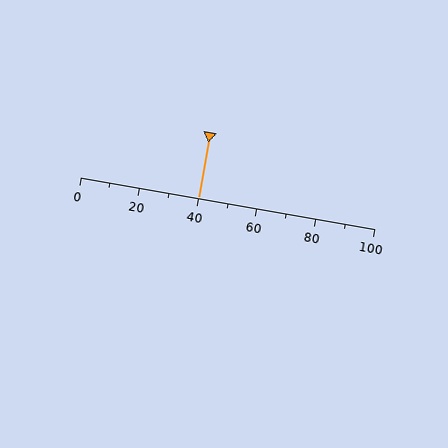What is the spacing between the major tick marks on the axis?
The major ticks are spaced 20 apart.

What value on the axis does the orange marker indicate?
The marker indicates approximately 40.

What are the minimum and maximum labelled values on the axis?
The axis runs from 0 to 100.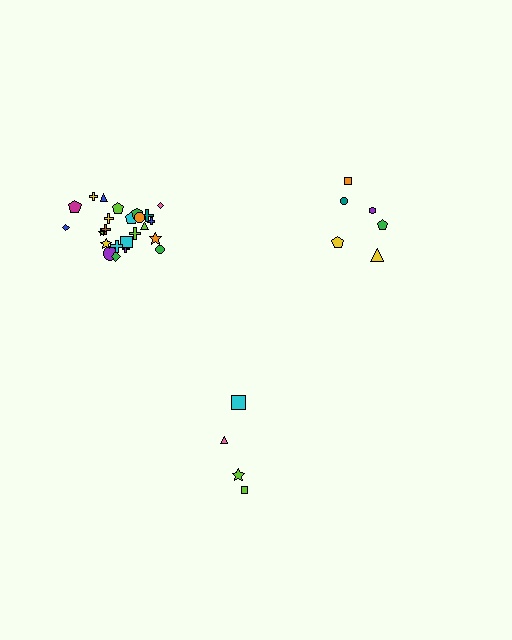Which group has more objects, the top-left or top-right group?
The top-left group.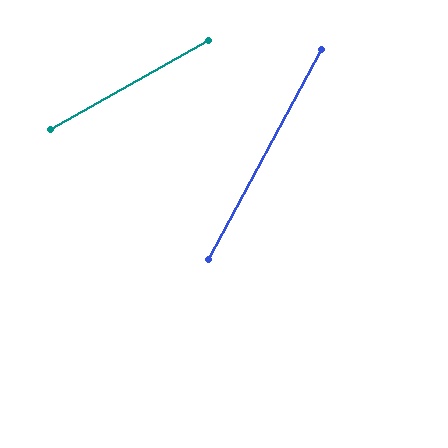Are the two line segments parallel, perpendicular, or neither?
Neither parallel nor perpendicular — they differ by about 32°.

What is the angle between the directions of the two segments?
Approximately 32 degrees.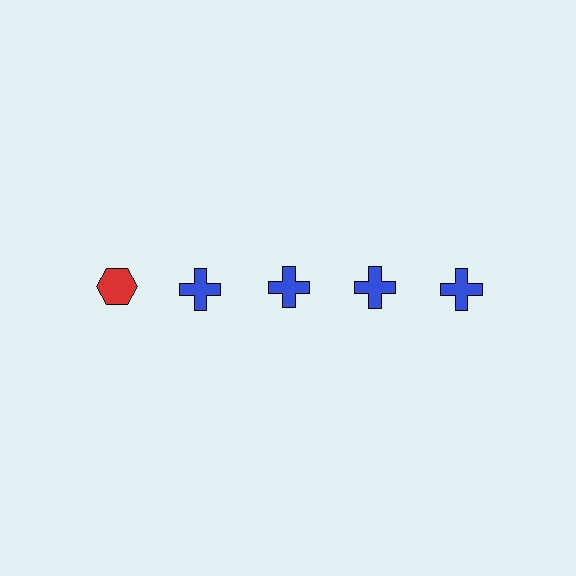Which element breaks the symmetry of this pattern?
The red hexagon in the top row, leftmost column breaks the symmetry. All other shapes are blue crosses.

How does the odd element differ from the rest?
It differs in both color (red instead of blue) and shape (hexagon instead of cross).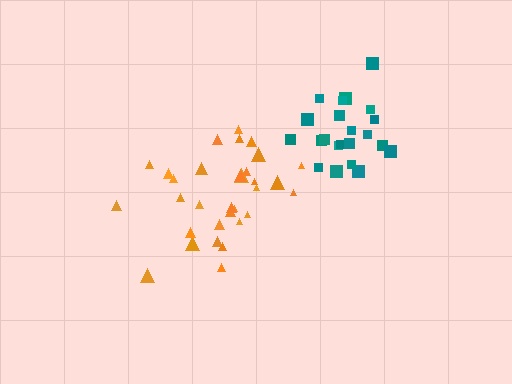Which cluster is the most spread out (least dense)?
Orange.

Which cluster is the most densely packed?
Teal.